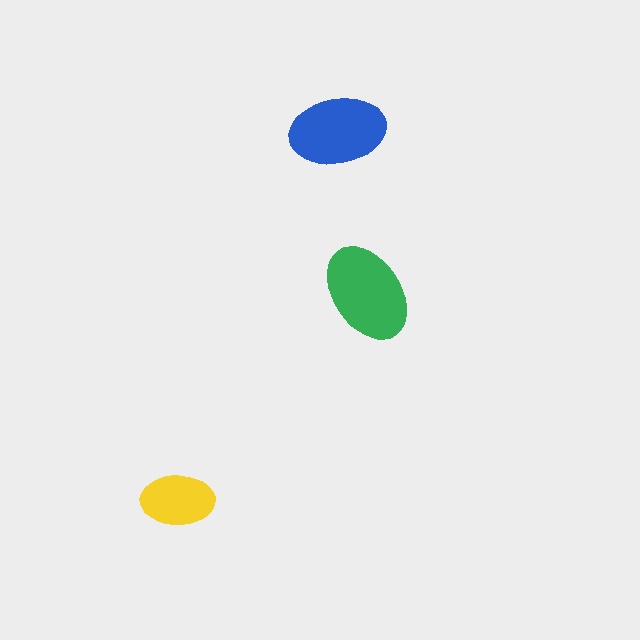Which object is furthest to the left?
The yellow ellipse is leftmost.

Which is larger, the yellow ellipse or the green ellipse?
The green one.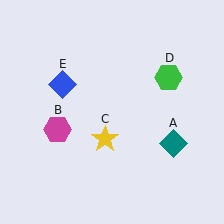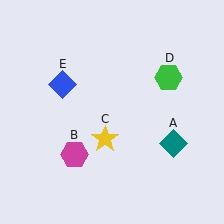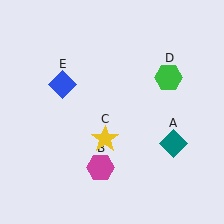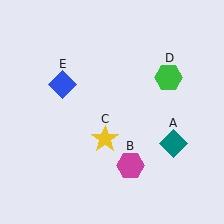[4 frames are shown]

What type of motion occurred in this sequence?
The magenta hexagon (object B) rotated counterclockwise around the center of the scene.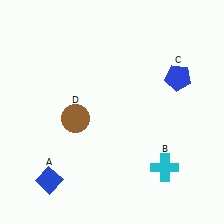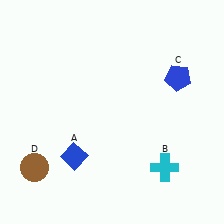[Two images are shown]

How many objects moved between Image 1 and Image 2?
2 objects moved between the two images.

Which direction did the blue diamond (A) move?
The blue diamond (A) moved right.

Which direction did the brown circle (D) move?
The brown circle (D) moved down.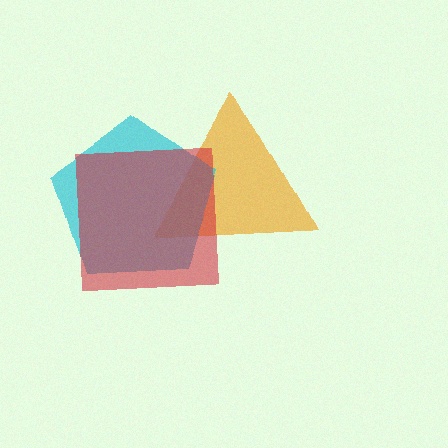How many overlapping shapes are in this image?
There are 3 overlapping shapes in the image.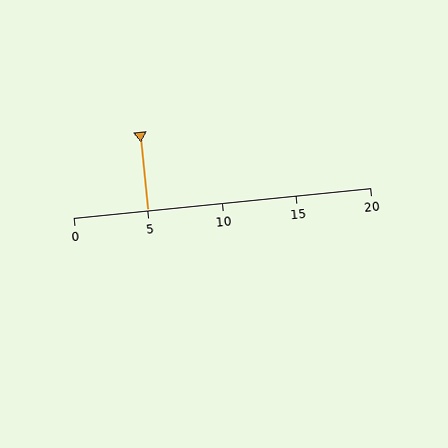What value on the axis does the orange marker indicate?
The marker indicates approximately 5.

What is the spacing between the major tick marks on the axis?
The major ticks are spaced 5 apart.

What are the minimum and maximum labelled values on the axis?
The axis runs from 0 to 20.